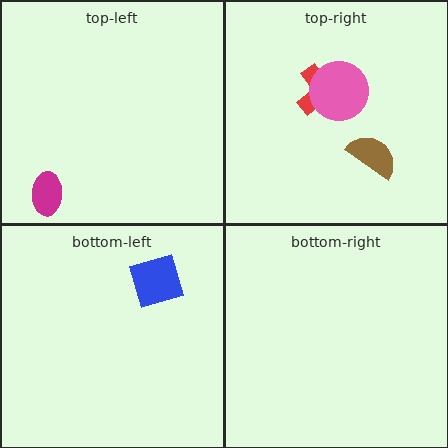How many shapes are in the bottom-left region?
1.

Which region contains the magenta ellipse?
The top-left region.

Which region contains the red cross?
The top-right region.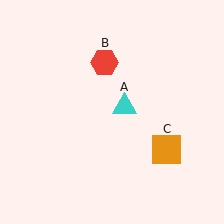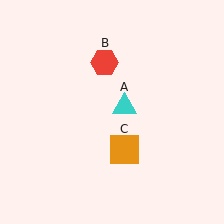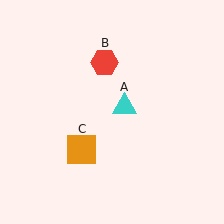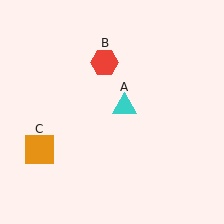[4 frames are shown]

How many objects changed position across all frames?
1 object changed position: orange square (object C).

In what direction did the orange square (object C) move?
The orange square (object C) moved left.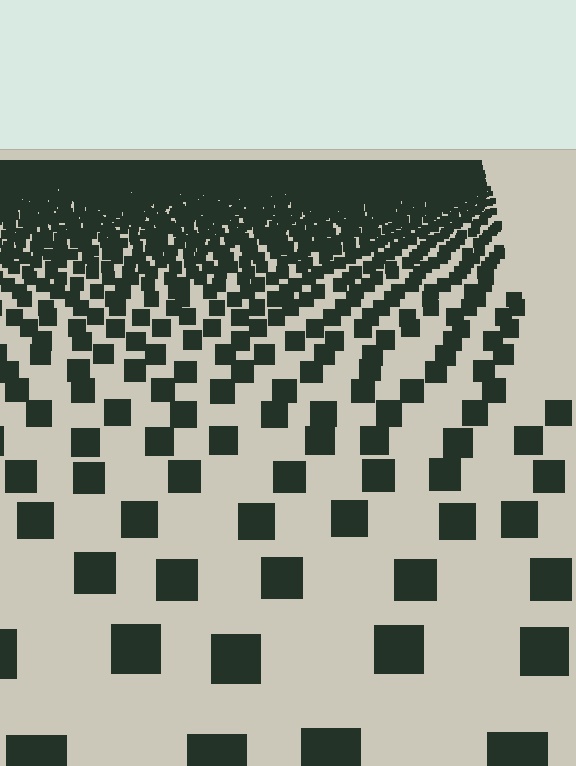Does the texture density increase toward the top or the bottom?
Density increases toward the top.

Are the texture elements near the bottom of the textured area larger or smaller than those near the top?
Larger. Near the bottom, elements are closer to the viewer and appear at a bigger on-screen size.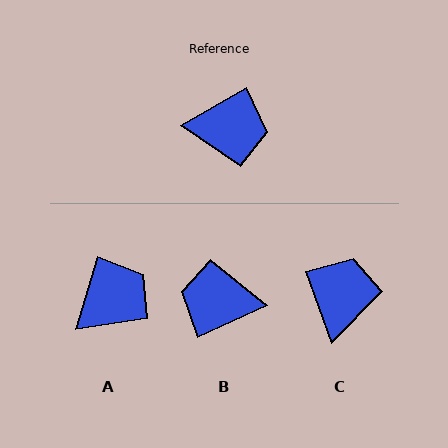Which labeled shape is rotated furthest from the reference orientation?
B, about 175 degrees away.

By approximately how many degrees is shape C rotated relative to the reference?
Approximately 80 degrees counter-clockwise.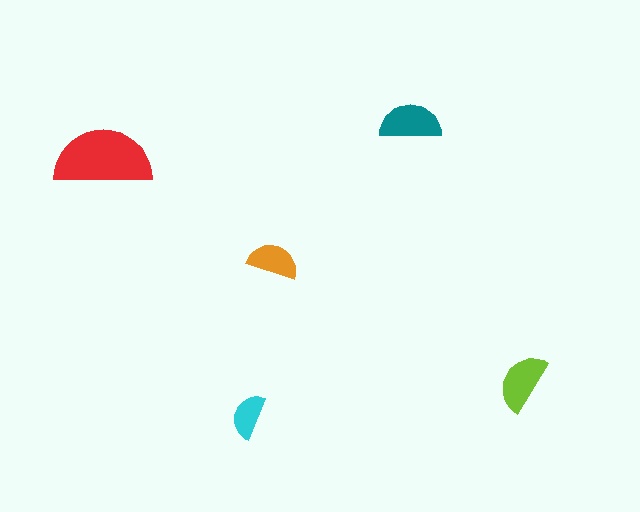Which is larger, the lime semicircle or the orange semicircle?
The lime one.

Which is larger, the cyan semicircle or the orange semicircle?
The orange one.